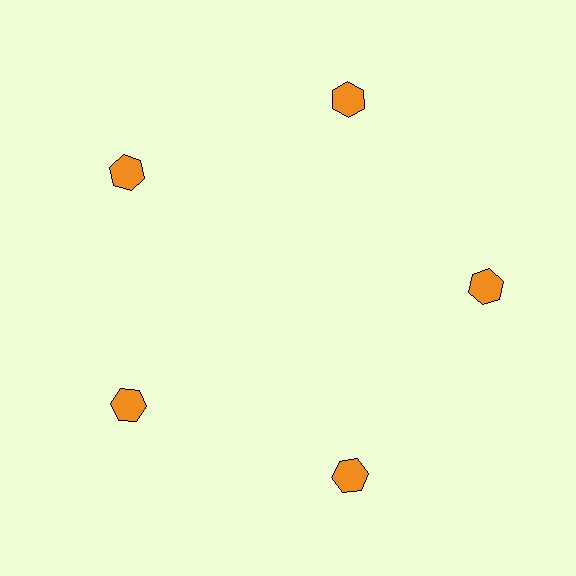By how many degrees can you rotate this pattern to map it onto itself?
The pattern maps onto itself every 72 degrees of rotation.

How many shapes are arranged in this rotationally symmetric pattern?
There are 5 shapes, arranged in 5 groups of 1.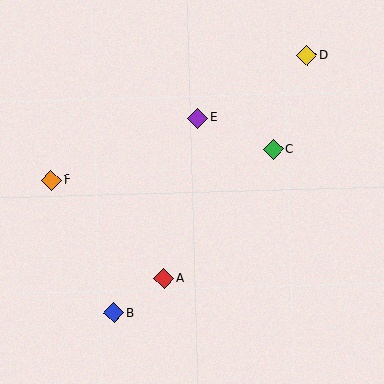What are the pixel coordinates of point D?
Point D is at (307, 55).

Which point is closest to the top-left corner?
Point F is closest to the top-left corner.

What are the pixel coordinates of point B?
Point B is at (114, 313).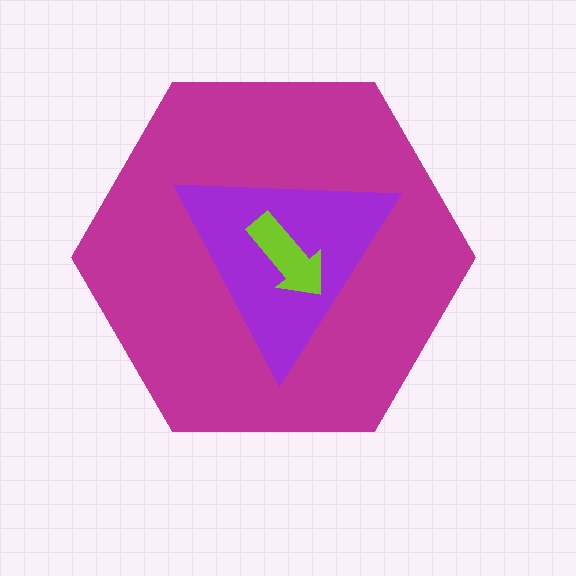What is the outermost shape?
The magenta hexagon.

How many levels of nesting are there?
3.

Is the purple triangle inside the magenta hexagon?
Yes.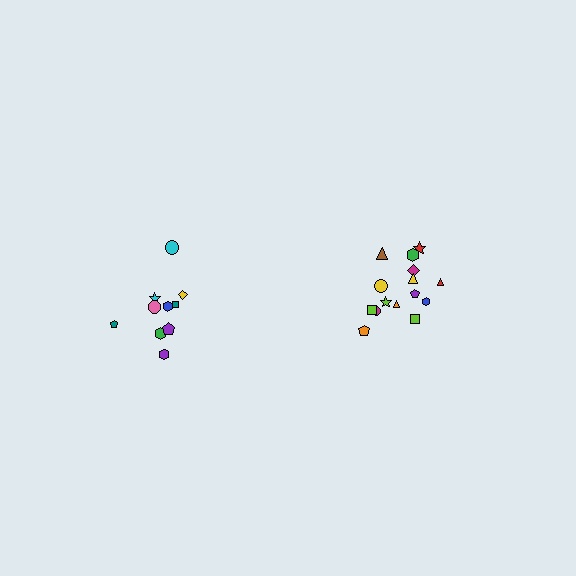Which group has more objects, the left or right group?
The right group.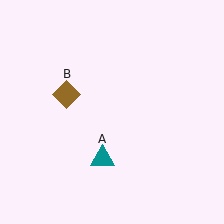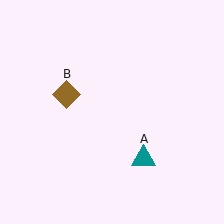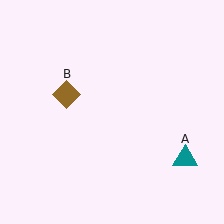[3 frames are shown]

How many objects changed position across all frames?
1 object changed position: teal triangle (object A).